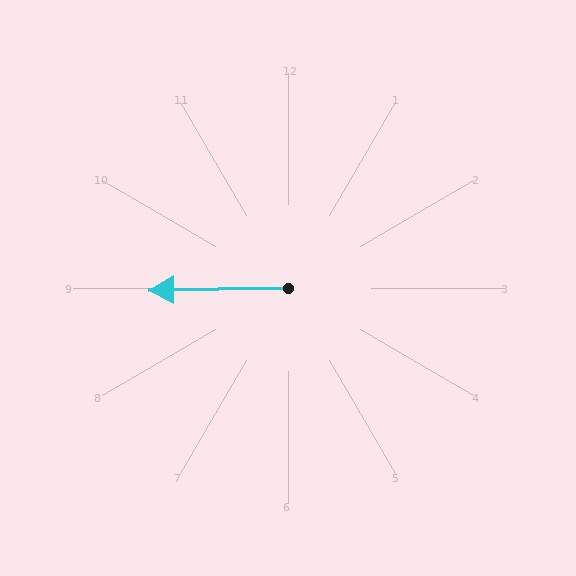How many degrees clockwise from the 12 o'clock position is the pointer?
Approximately 269 degrees.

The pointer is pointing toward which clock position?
Roughly 9 o'clock.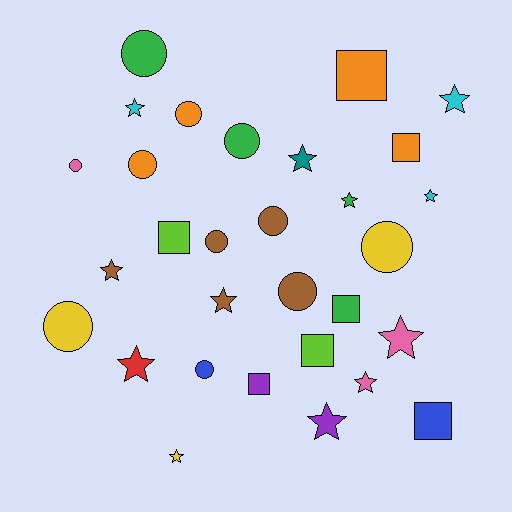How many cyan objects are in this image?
There are 3 cyan objects.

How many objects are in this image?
There are 30 objects.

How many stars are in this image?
There are 12 stars.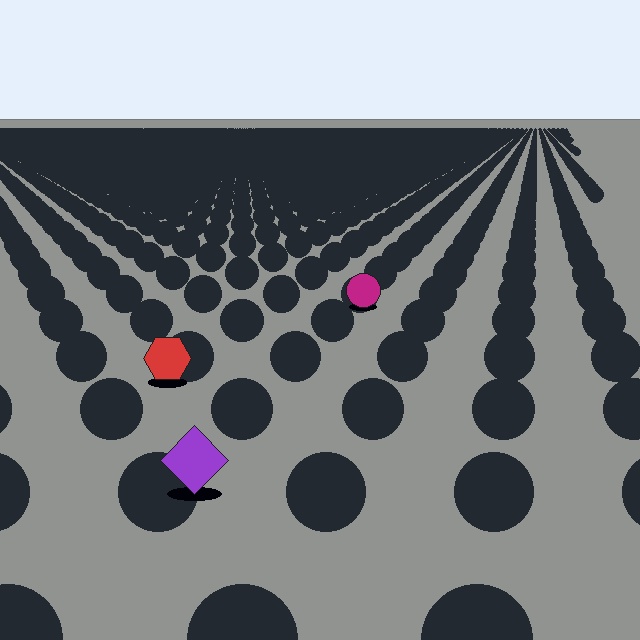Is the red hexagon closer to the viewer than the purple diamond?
No. The purple diamond is closer — you can tell from the texture gradient: the ground texture is coarser near it.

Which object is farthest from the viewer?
The magenta circle is farthest from the viewer. It appears smaller and the ground texture around it is denser.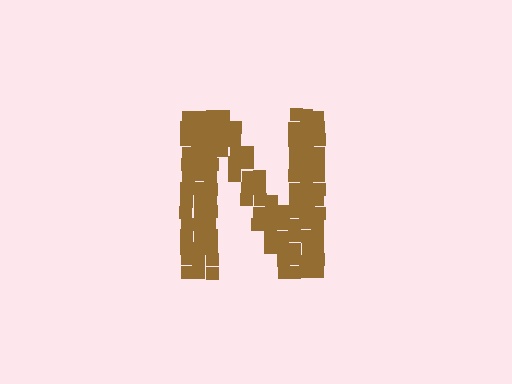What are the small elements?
The small elements are squares.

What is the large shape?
The large shape is the letter N.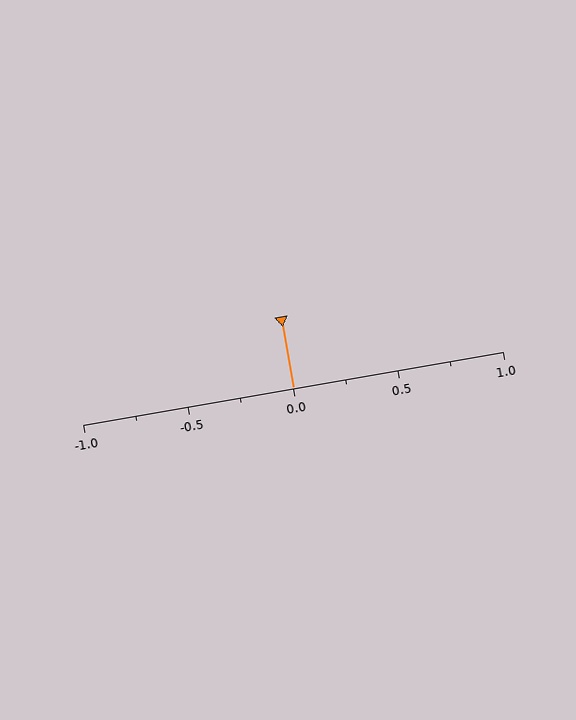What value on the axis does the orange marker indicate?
The marker indicates approximately 0.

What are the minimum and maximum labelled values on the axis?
The axis runs from -1.0 to 1.0.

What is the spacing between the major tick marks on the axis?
The major ticks are spaced 0.5 apart.